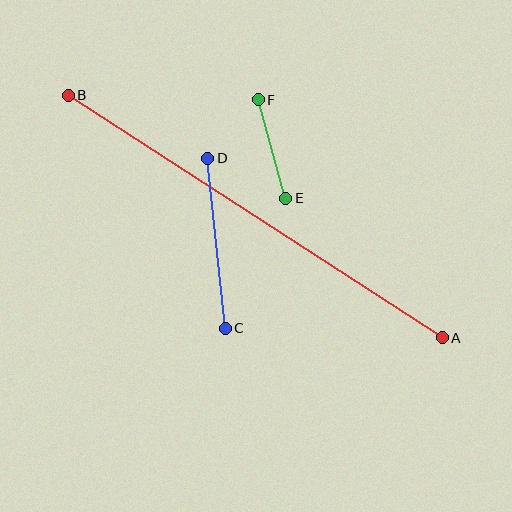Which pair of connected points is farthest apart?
Points A and B are farthest apart.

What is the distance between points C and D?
The distance is approximately 171 pixels.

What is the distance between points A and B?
The distance is approximately 446 pixels.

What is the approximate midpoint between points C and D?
The midpoint is at approximately (217, 243) pixels.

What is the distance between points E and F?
The distance is approximately 102 pixels.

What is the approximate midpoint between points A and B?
The midpoint is at approximately (255, 217) pixels.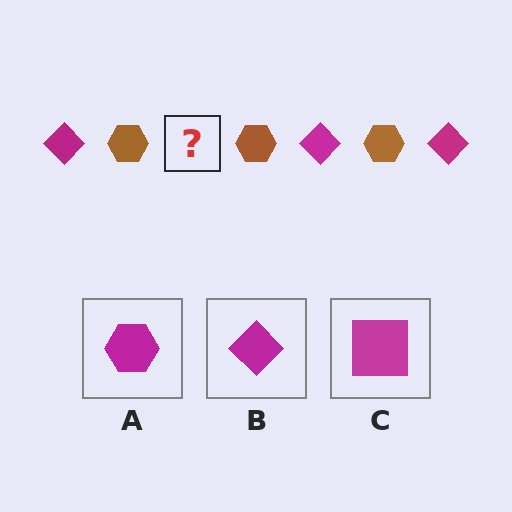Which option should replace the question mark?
Option B.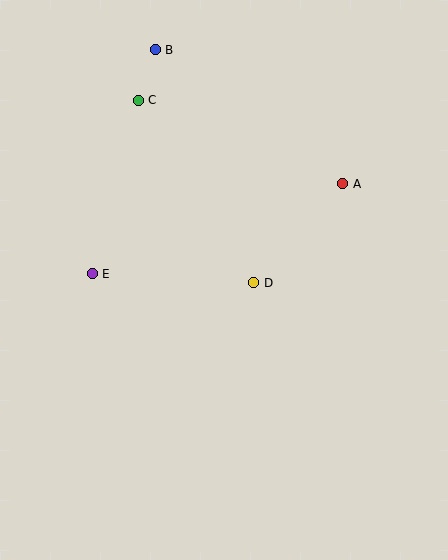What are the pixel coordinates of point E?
Point E is at (92, 274).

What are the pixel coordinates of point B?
Point B is at (155, 50).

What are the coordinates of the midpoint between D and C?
The midpoint between D and C is at (196, 191).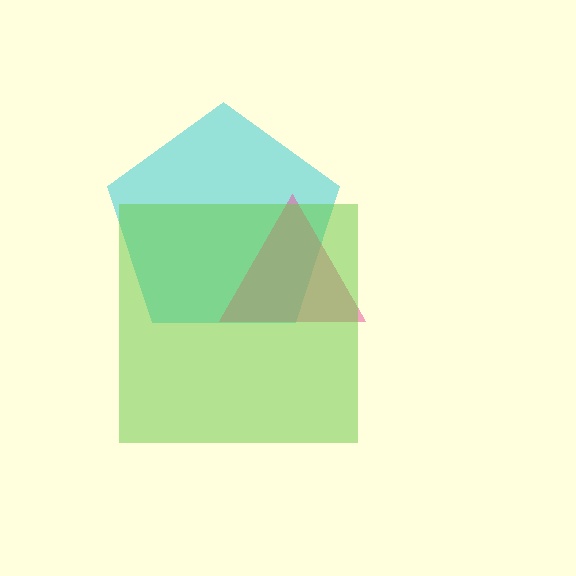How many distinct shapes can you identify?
There are 3 distinct shapes: a cyan pentagon, a pink triangle, a lime square.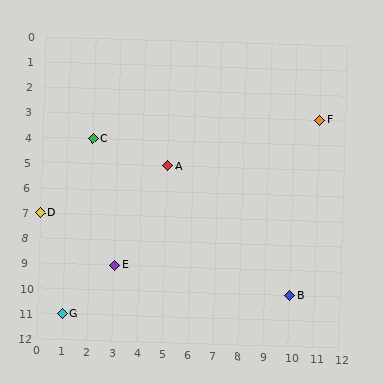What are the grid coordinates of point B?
Point B is at grid coordinates (10, 10).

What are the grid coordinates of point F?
Point F is at grid coordinates (11, 3).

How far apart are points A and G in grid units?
Points A and G are 4 columns and 6 rows apart (about 7.2 grid units diagonally).